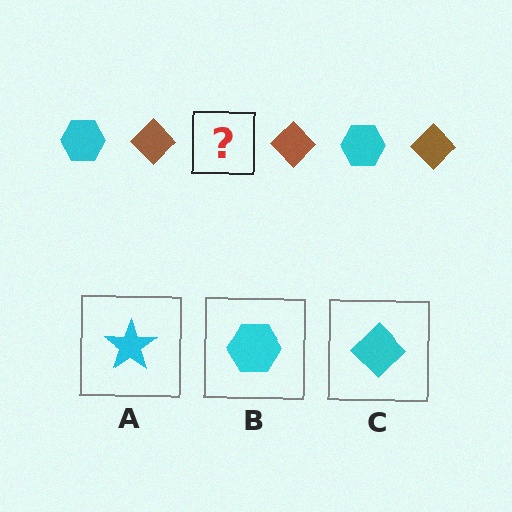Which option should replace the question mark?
Option B.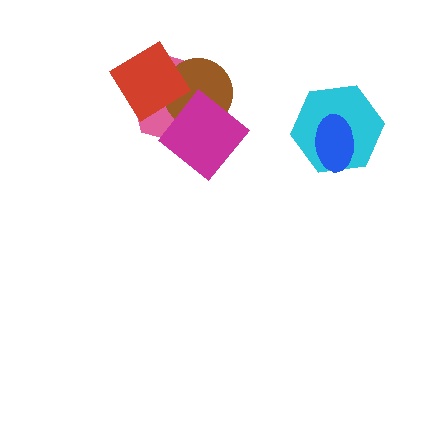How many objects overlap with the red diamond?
3 objects overlap with the red diamond.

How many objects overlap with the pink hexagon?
3 objects overlap with the pink hexagon.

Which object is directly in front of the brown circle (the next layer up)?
The magenta diamond is directly in front of the brown circle.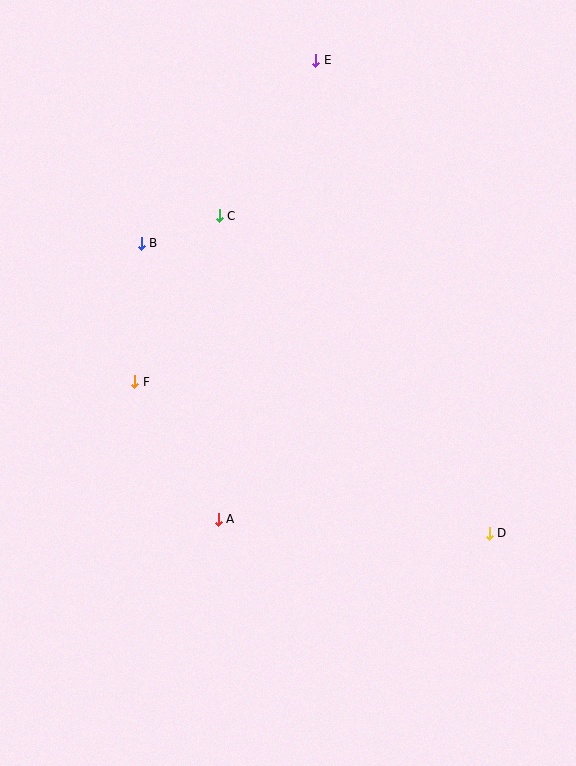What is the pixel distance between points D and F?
The distance between D and F is 385 pixels.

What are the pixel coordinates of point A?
Point A is at (218, 519).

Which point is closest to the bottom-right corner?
Point D is closest to the bottom-right corner.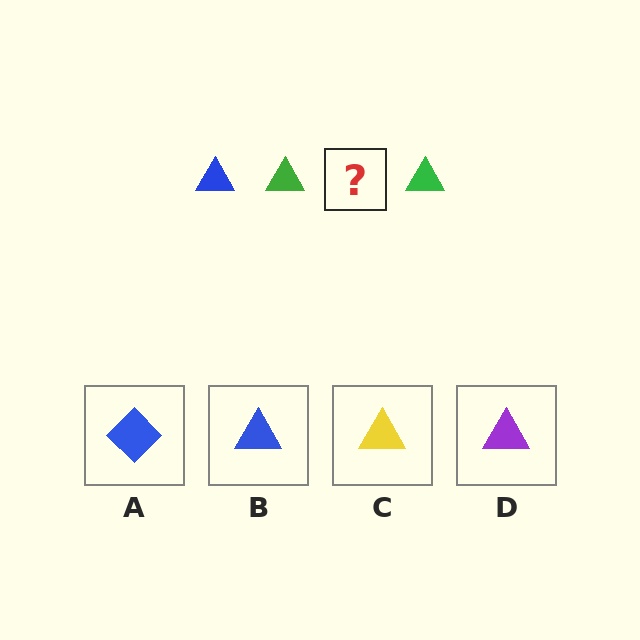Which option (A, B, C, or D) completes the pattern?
B.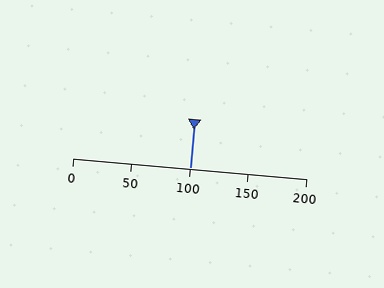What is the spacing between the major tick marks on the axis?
The major ticks are spaced 50 apart.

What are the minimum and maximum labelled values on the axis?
The axis runs from 0 to 200.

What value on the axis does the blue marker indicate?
The marker indicates approximately 100.